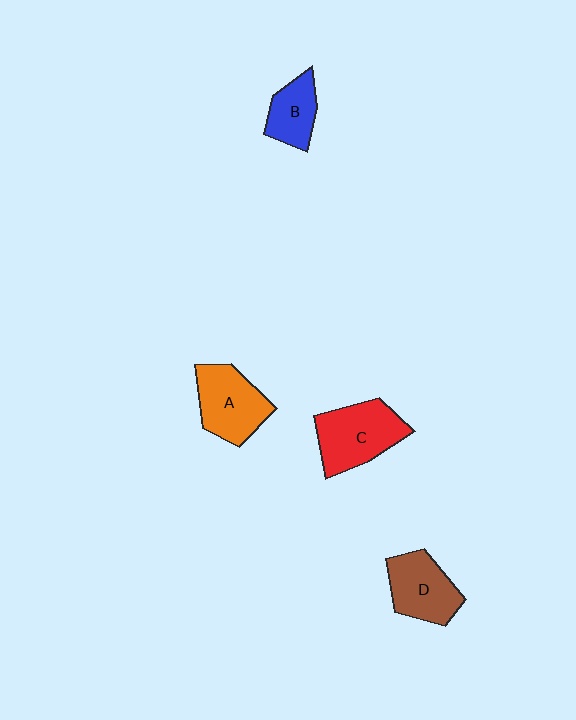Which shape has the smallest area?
Shape B (blue).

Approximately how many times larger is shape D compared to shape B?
Approximately 1.4 times.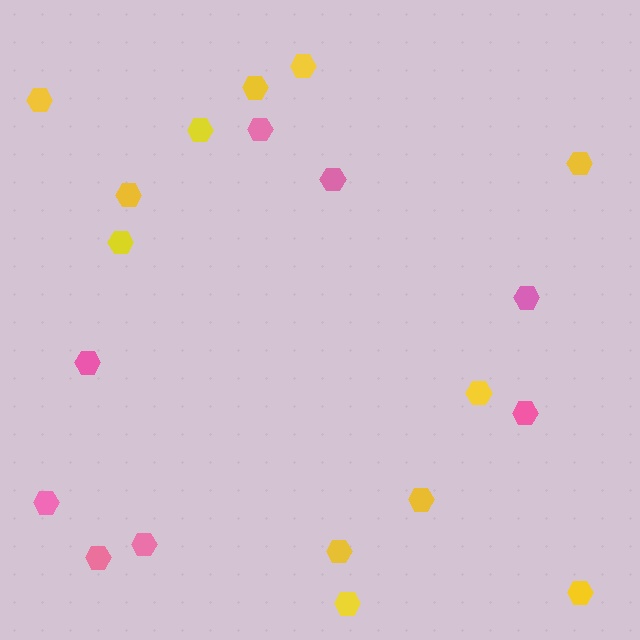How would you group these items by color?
There are 2 groups: one group of yellow hexagons (12) and one group of pink hexagons (8).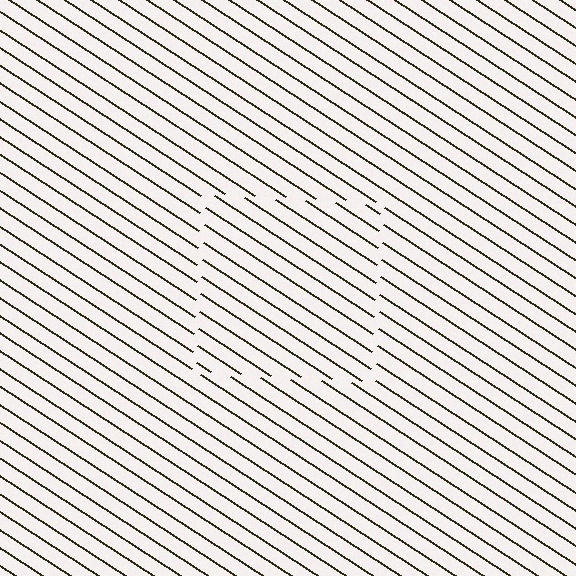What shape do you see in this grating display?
An illusory square. The interior of the shape contains the same grating, shifted by half a period — the contour is defined by the phase discontinuity where line-ends from the inner and outer gratings abut.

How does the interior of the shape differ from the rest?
The interior of the shape contains the same grating, shifted by half a period — the contour is defined by the phase discontinuity where line-ends from the inner and outer gratings abut.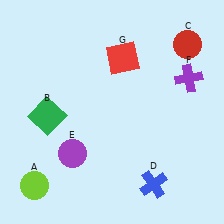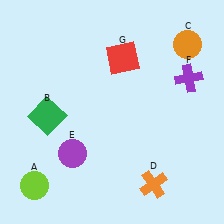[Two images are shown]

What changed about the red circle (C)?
In Image 1, C is red. In Image 2, it changed to orange.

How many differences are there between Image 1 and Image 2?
There are 2 differences between the two images.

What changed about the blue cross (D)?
In Image 1, D is blue. In Image 2, it changed to orange.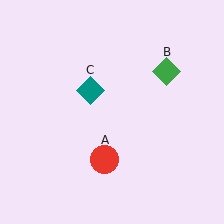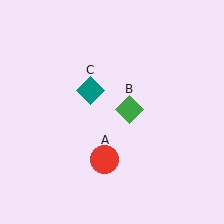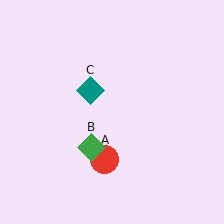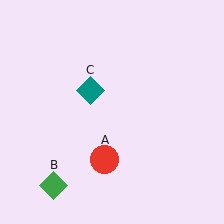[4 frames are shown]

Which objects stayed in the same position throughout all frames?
Red circle (object A) and teal diamond (object C) remained stationary.